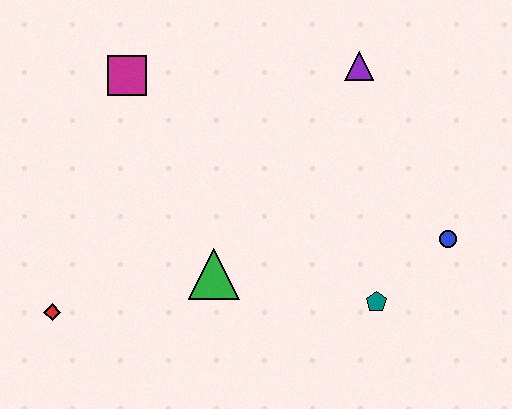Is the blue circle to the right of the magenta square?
Yes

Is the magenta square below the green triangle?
No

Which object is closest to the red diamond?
The green triangle is closest to the red diamond.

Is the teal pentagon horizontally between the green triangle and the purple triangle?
No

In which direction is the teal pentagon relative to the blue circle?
The teal pentagon is to the left of the blue circle.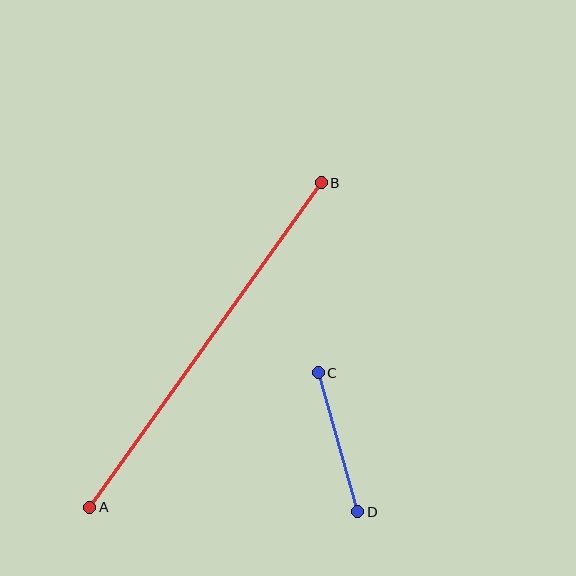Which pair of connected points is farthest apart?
Points A and B are farthest apart.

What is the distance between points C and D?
The distance is approximately 145 pixels.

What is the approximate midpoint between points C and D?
The midpoint is at approximately (338, 442) pixels.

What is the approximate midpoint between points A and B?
The midpoint is at approximately (206, 345) pixels.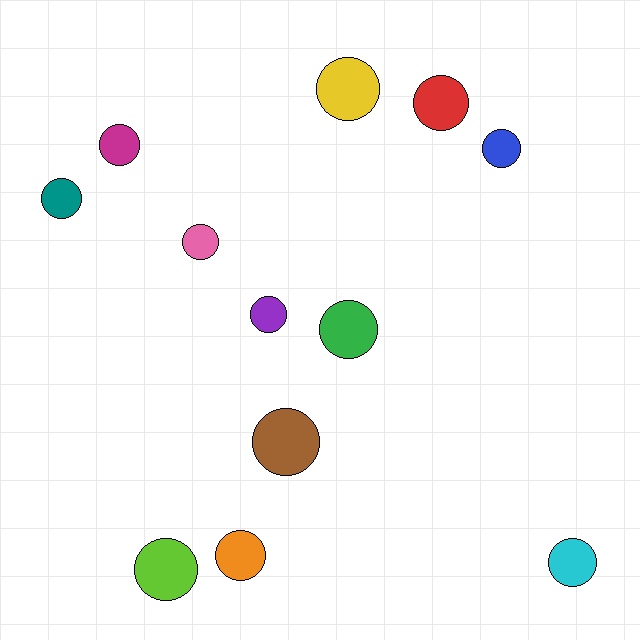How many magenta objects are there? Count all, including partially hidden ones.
There is 1 magenta object.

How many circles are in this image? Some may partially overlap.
There are 12 circles.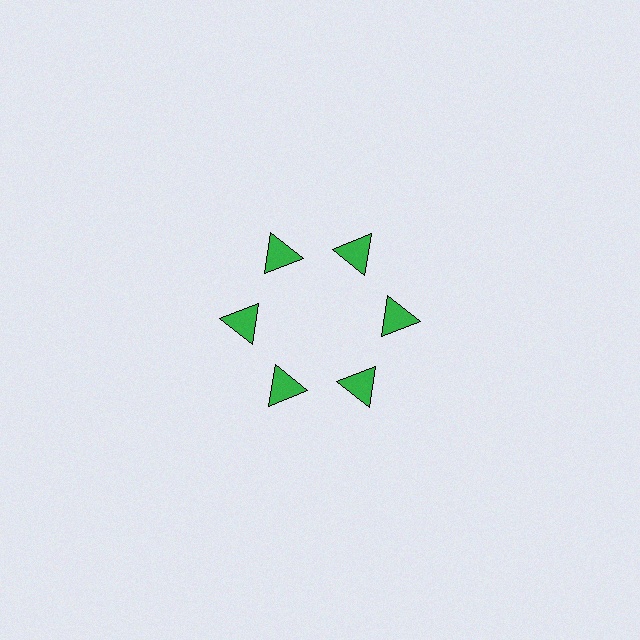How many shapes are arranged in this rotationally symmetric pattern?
There are 6 shapes, arranged in 6 groups of 1.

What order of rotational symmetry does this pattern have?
This pattern has 6-fold rotational symmetry.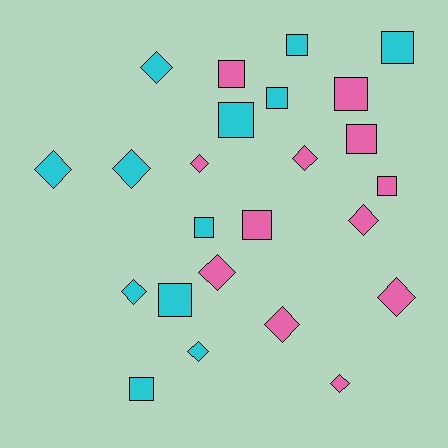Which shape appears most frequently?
Square, with 12 objects.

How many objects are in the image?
There are 24 objects.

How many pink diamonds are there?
There are 7 pink diamonds.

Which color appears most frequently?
Cyan, with 12 objects.